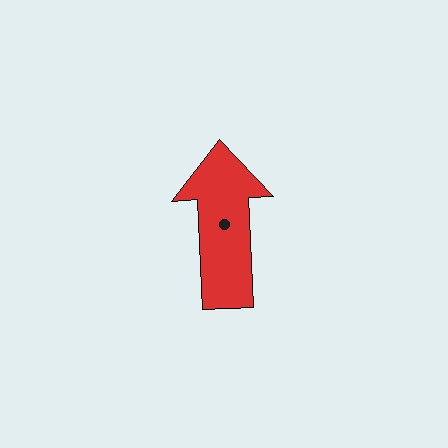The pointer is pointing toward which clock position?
Roughly 12 o'clock.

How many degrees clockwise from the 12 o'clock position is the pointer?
Approximately 357 degrees.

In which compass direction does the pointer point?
North.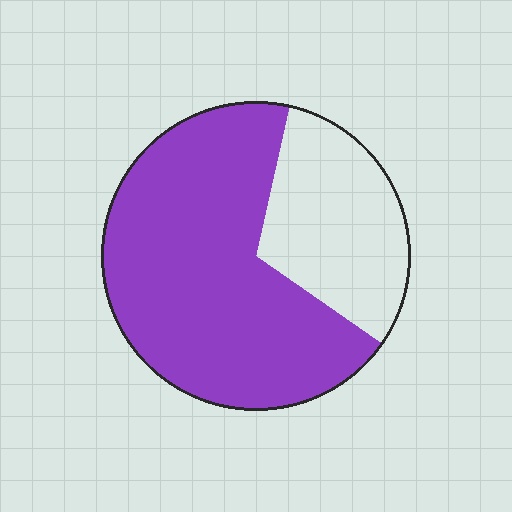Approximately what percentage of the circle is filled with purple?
Approximately 70%.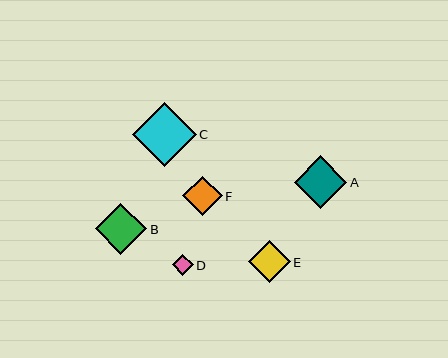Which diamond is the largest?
Diamond C is the largest with a size of approximately 64 pixels.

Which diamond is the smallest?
Diamond D is the smallest with a size of approximately 20 pixels.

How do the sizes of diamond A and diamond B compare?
Diamond A and diamond B are approximately the same size.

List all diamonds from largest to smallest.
From largest to smallest: C, A, B, E, F, D.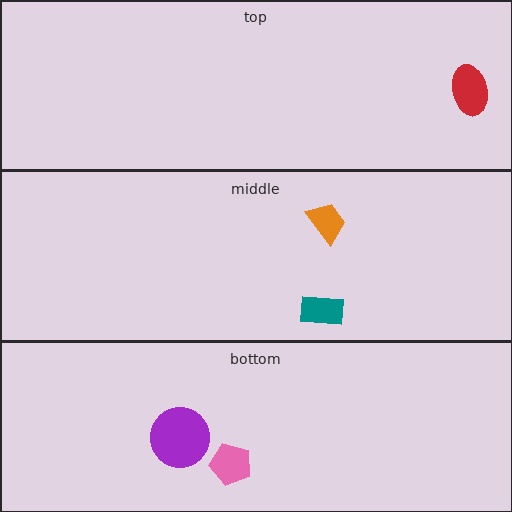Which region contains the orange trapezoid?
The middle region.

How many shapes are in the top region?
1.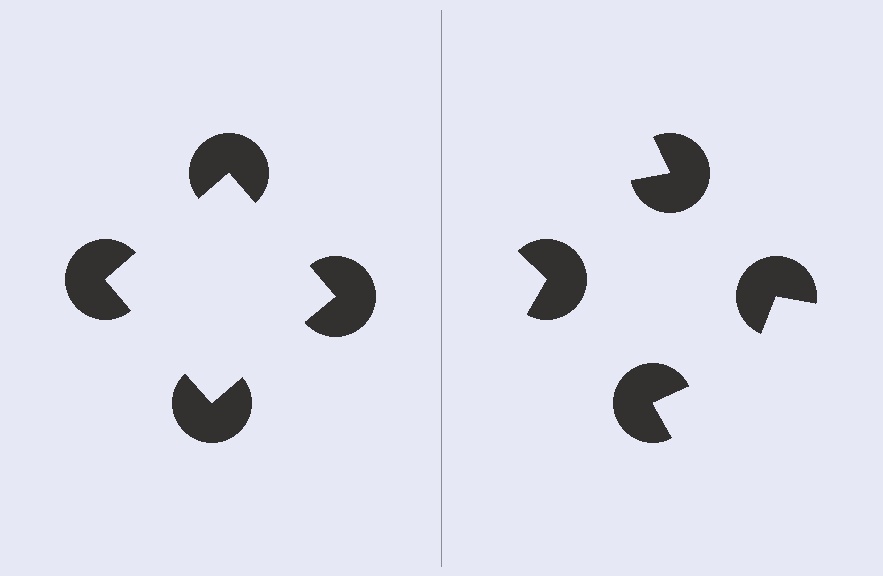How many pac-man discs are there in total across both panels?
8 — 4 on each side.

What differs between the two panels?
The pac-man discs are positioned identically on both sides; only the wedge orientations differ. On the left they align to a square; on the right they are misaligned.